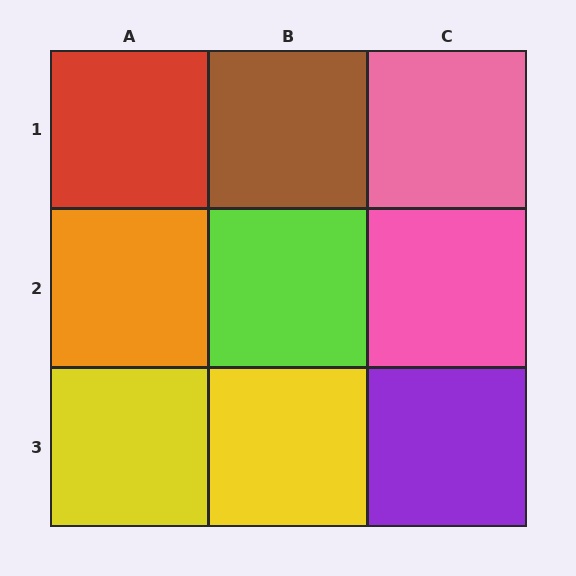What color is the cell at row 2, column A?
Orange.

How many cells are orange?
1 cell is orange.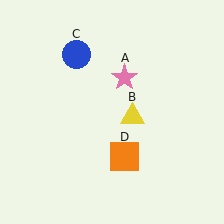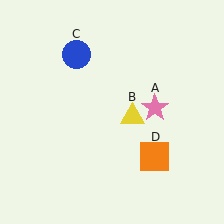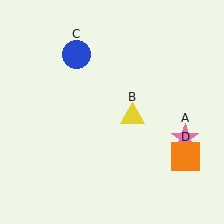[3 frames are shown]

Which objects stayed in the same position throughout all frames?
Yellow triangle (object B) and blue circle (object C) remained stationary.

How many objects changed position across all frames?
2 objects changed position: pink star (object A), orange square (object D).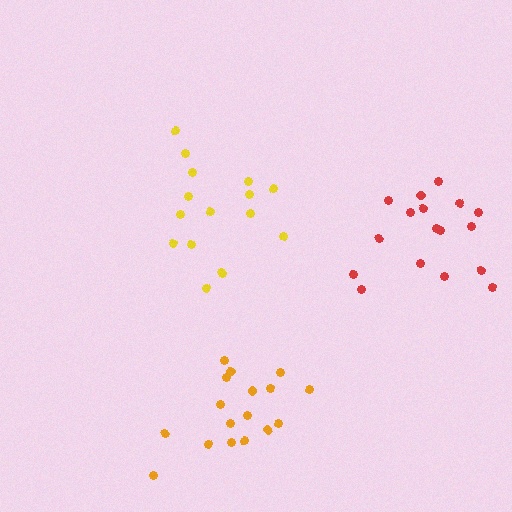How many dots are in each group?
Group 1: 16 dots, Group 2: 17 dots, Group 3: 17 dots (50 total).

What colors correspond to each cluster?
The clusters are colored: yellow, orange, red.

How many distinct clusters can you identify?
There are 3 distinct clusters.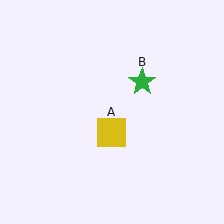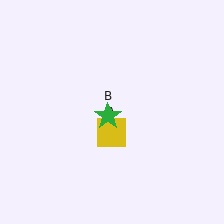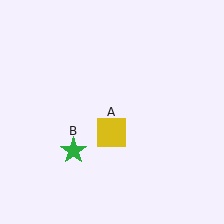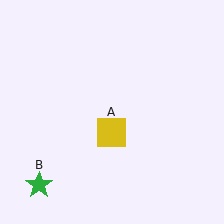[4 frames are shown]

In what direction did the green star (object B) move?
The green star (object B) moved down and to the left.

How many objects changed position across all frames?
1 object changed position: green star (object B).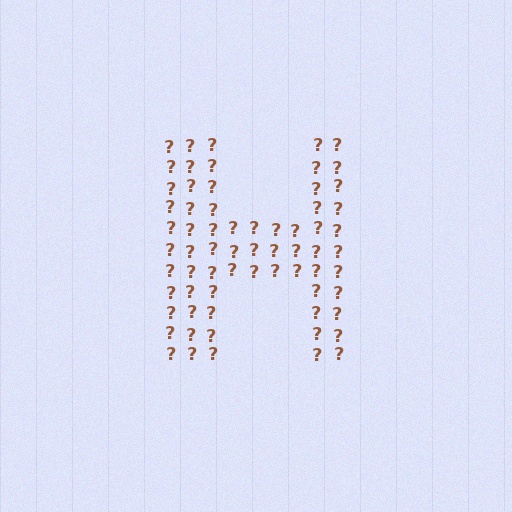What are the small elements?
The small elements are question marks.